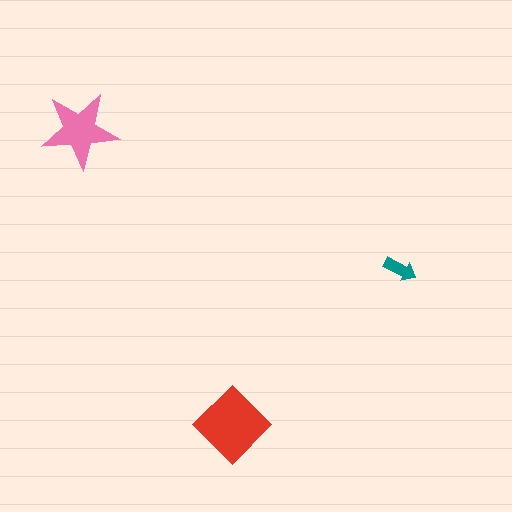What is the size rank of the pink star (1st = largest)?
2nd.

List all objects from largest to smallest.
The red diamond, the pink star, the teal arrow.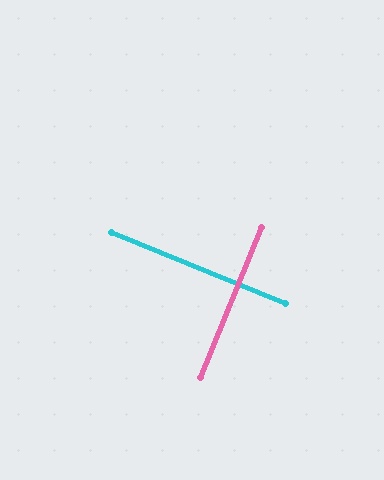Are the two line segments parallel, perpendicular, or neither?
Perpendicular — they meet at approximately 90°.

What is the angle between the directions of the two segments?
Approximately 90 degrees.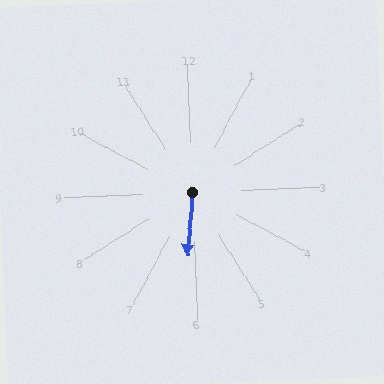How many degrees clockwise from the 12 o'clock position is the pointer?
Approximately 187 degrees.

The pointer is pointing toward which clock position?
Roughly 6 o'clock.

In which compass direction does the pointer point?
South.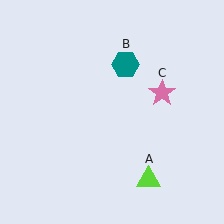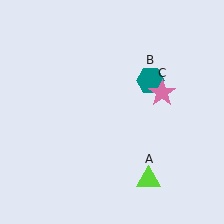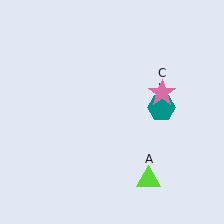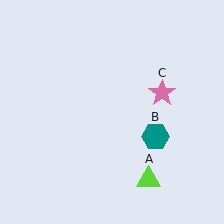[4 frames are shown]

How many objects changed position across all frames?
1 object changed position: teal hexagon (object B).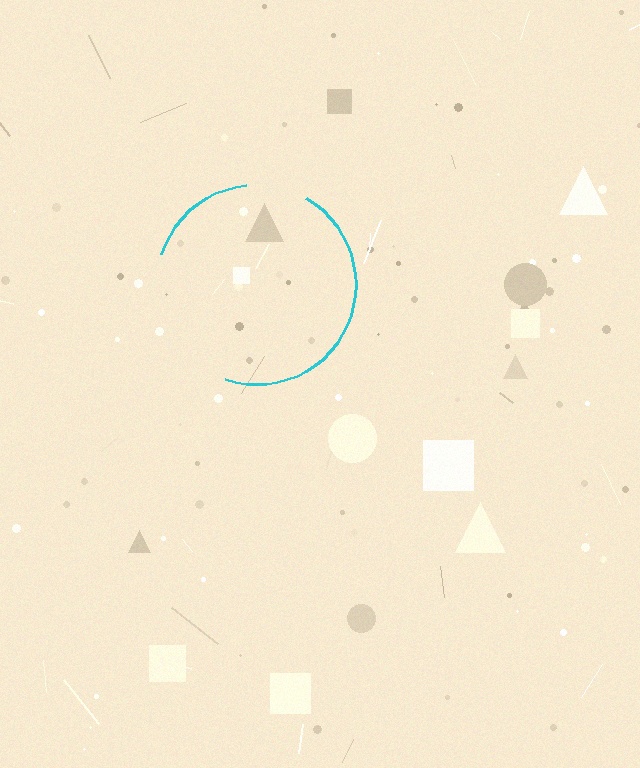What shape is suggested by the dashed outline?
The dashed outline suggests a circle.